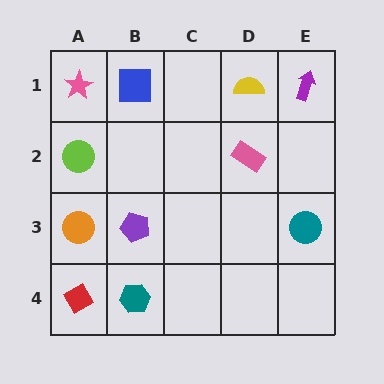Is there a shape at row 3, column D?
No, that cell is empty.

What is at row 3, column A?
An orange circle.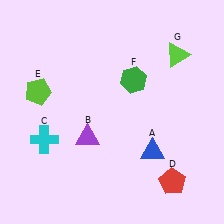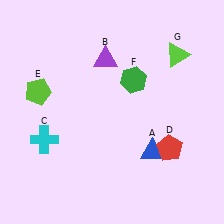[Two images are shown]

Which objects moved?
The objects that moved are: the purple triangle (B), the red pentagon (D).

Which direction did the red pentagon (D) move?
The red pentagon (D) moved up.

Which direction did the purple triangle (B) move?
The purple triangle (B) moved up.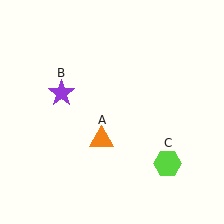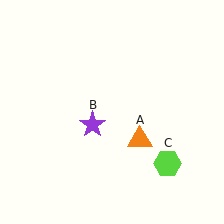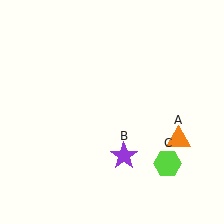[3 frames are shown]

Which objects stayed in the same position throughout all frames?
Lime hexagon (object C) remained stationary.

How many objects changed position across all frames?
2 objects changed position: orange triangle (object A), purple star (object B).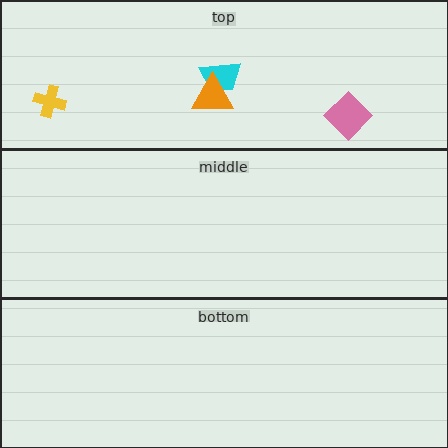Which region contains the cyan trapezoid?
The top region.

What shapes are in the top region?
The cyan trapezoid, the yellow cross, the orange triangle, the pink diamond.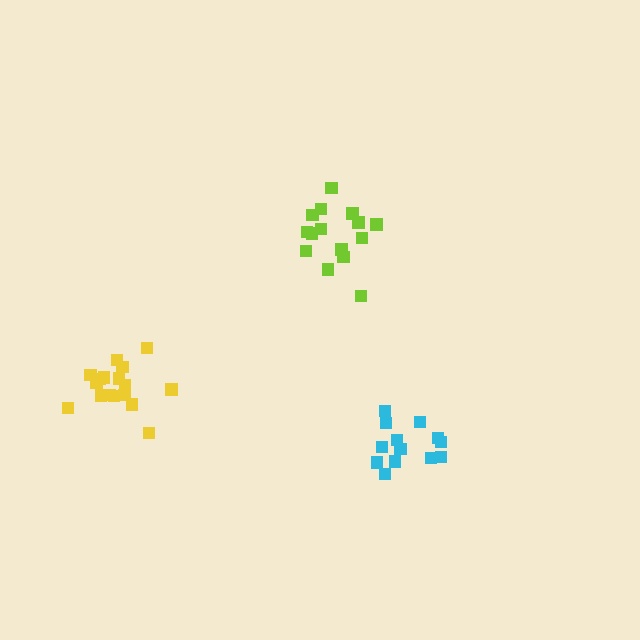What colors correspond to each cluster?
The clusters are colored: lime, yellow, cyan.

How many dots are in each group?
Group 1: 15 dots, Group 2: 17 dots, Group 3: 13 dots (45 total).